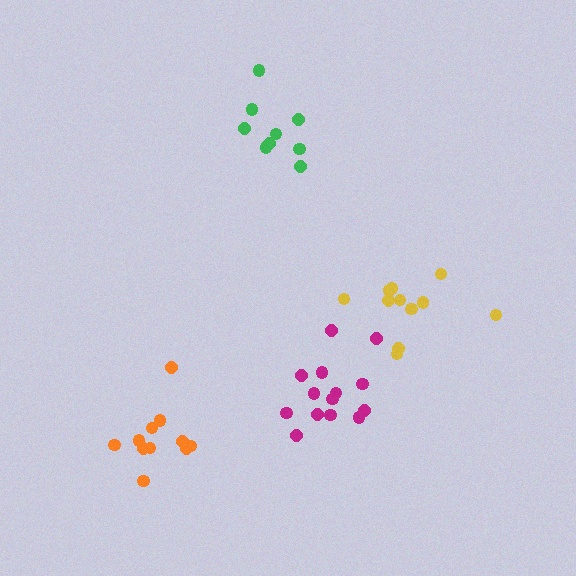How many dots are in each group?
Group 1: 11 dots, Group 2: 11 dots, Group 3: 9 dots, Group 4: 14 dots (45 total).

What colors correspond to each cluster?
The clusters are colored: orange, yellow, green, magenta.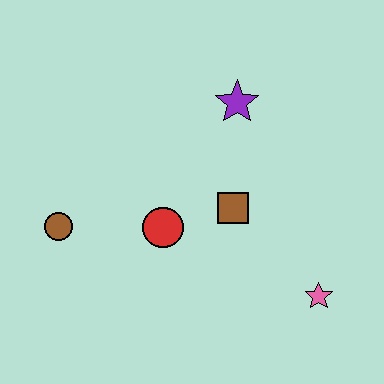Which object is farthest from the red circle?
The pink star is farthest from the red circle.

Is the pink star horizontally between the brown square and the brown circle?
No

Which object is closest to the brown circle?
The red circle is closest to the brown circle.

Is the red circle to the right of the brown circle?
Yes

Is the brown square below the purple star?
Yes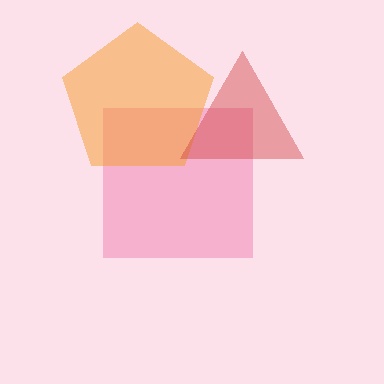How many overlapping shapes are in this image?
There are 3 overlapping shapes in the image.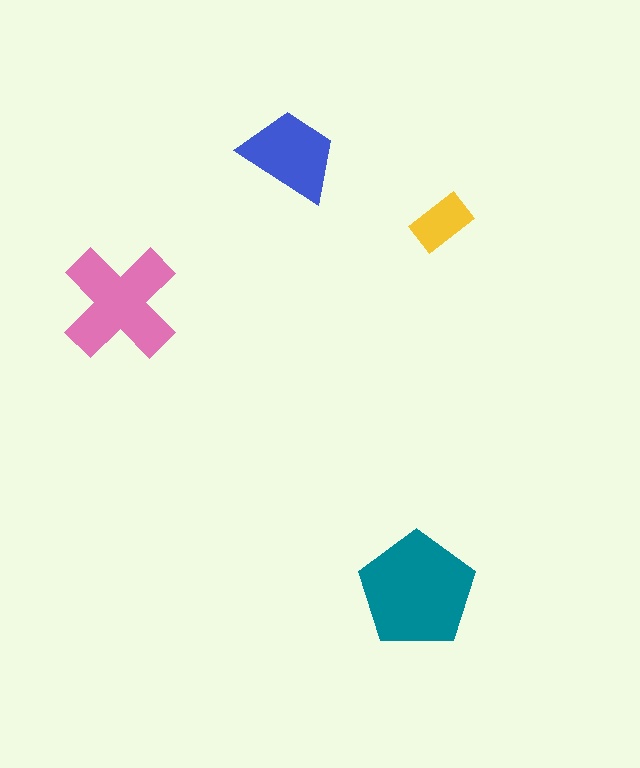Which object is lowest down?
The teal pentagon is bottommost.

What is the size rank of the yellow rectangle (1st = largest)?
4th.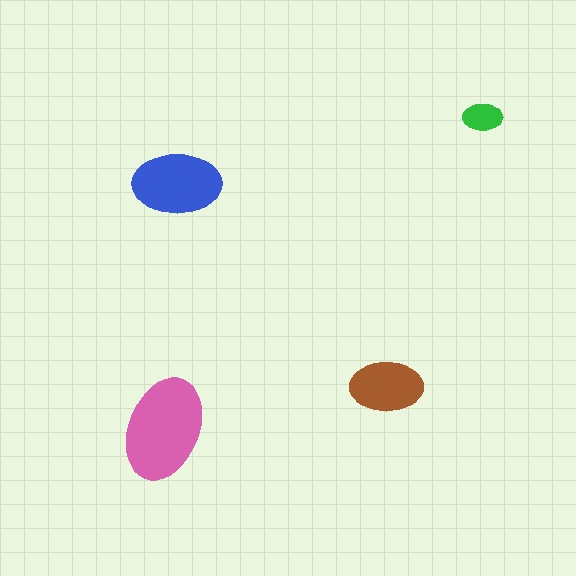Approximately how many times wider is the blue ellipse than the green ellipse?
About 2 times wider.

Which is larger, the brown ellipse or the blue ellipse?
The blue one.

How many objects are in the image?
There are 4 objects in the image.